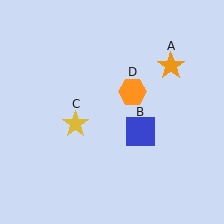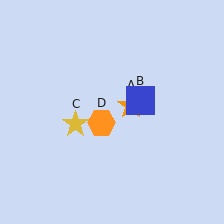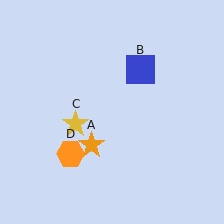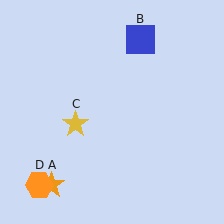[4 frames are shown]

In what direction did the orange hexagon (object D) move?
The orange hexagon (object D) moved down and to the left.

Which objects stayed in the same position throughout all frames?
Yellow star (object C) remained stationary.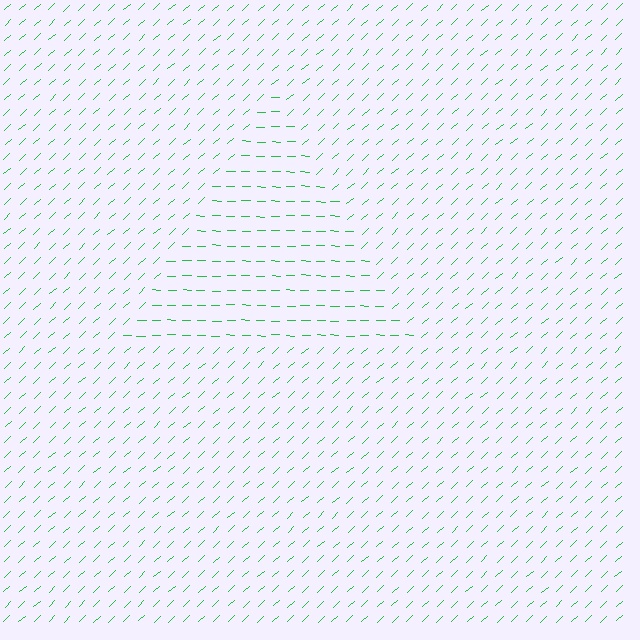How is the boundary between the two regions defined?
The boundary is defined purely by a change in line orientation (approximately 45 degrees difference). All lines are the same color and thickness.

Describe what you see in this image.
The image is filled with small green line segments. A triangle region in the image has lines oriented differently from the surrounding lines, creating a visible texture boundary.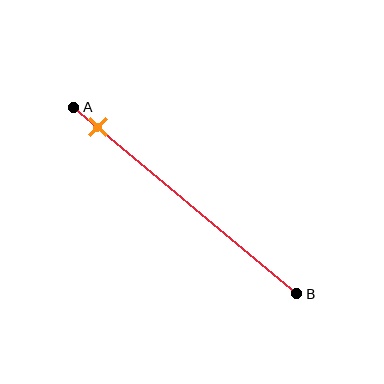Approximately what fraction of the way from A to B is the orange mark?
The orange mark is approximately 10% of the way from A to B.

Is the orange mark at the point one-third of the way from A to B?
No, the mark is at about 10% from A, not at the 33% one-third point.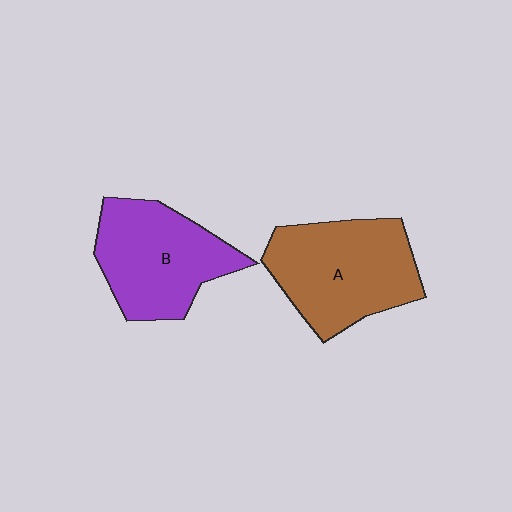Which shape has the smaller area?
Shape B (purple).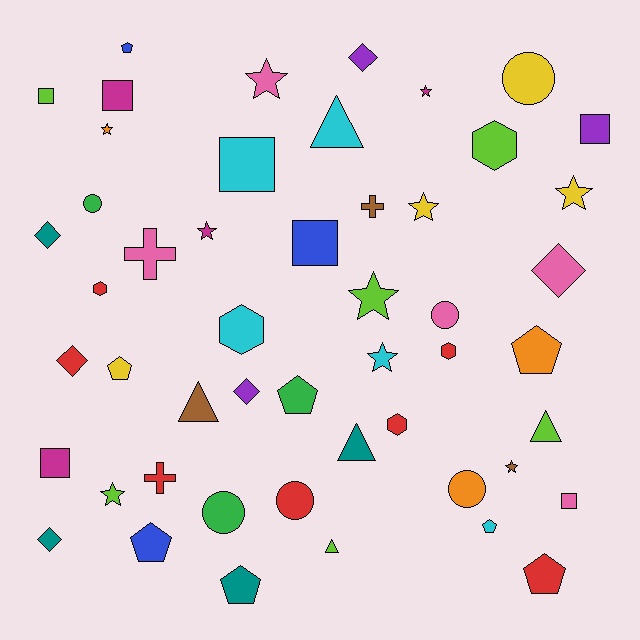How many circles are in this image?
There are 6 circles.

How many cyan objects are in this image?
There are 5 cyan objects.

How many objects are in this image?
There are 50 objects.